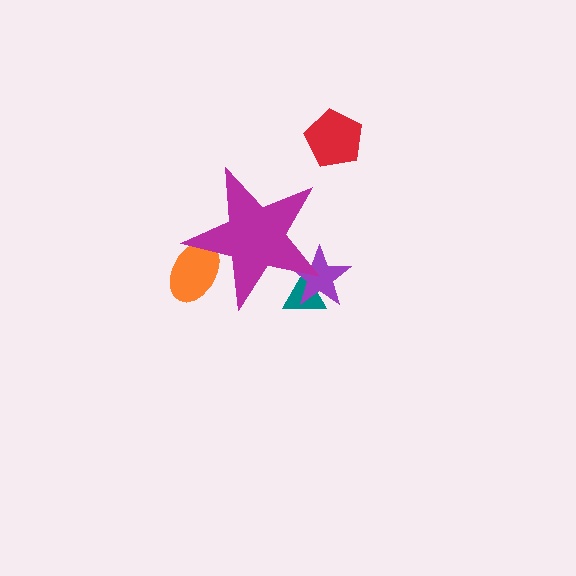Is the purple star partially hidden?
Yes, the purple star is partially hidden behind the magenta star.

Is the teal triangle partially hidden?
Yes, the teal triangle is partially hidden behind the magenta star.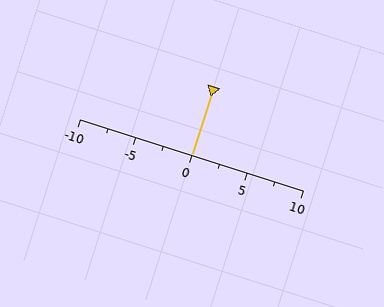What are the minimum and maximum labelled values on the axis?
The axis runs from -10 to 10.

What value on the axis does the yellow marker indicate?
The marker indicates approximately 0.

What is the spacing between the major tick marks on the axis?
The major ticks are spaced 5 apart.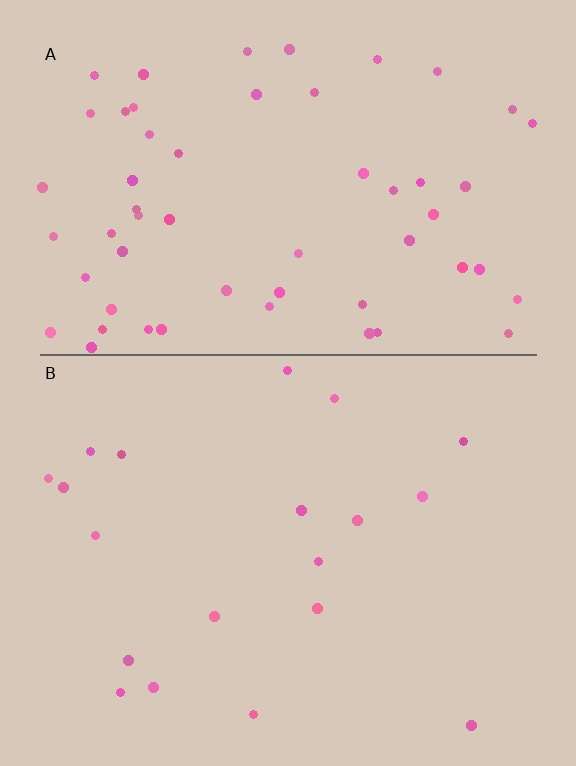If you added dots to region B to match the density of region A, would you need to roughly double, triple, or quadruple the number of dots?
Approximately triple.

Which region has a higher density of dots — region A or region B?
A (the top).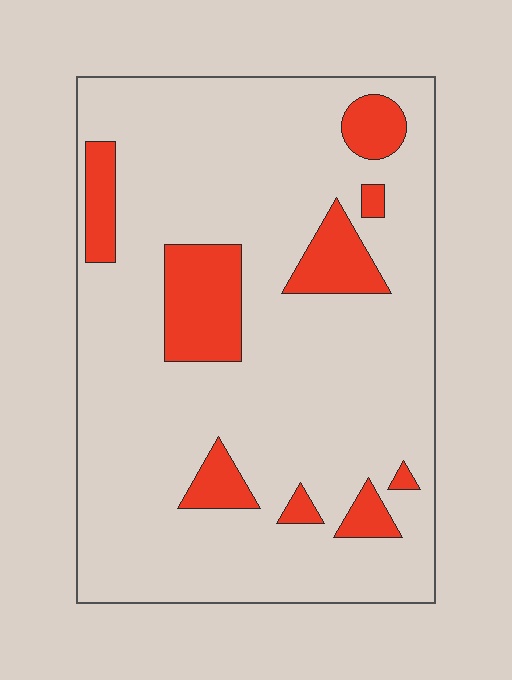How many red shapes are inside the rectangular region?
9.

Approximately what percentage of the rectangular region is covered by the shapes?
Approximately 15%.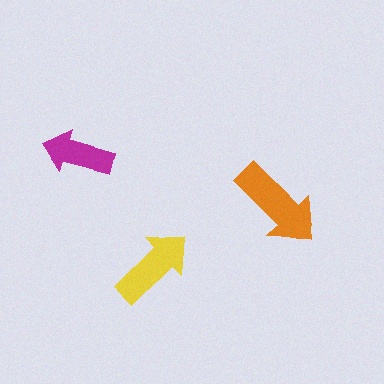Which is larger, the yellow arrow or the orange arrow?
The orange one.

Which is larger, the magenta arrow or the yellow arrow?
The yellow one.